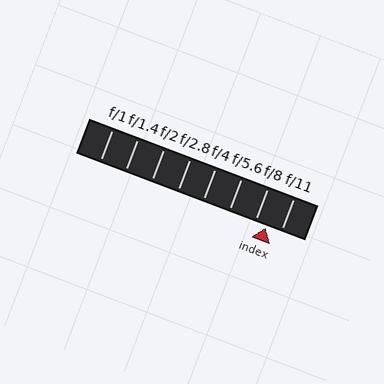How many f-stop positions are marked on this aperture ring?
There are 8 f-stop positions marked.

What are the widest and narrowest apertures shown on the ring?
The widest aperture shown is f/1 and the narrowest is f/11.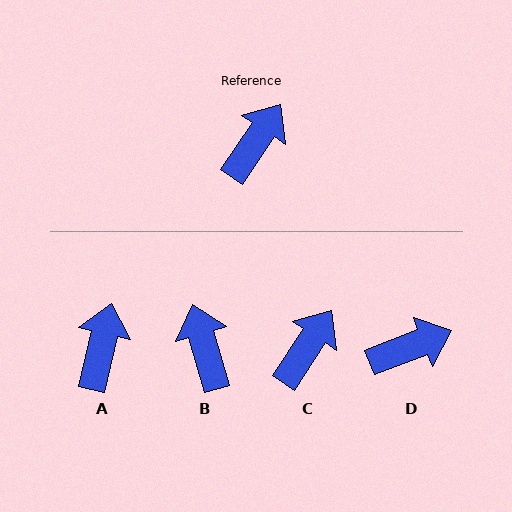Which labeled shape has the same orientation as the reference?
C.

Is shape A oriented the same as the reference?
No, it is off by about 21 degrees.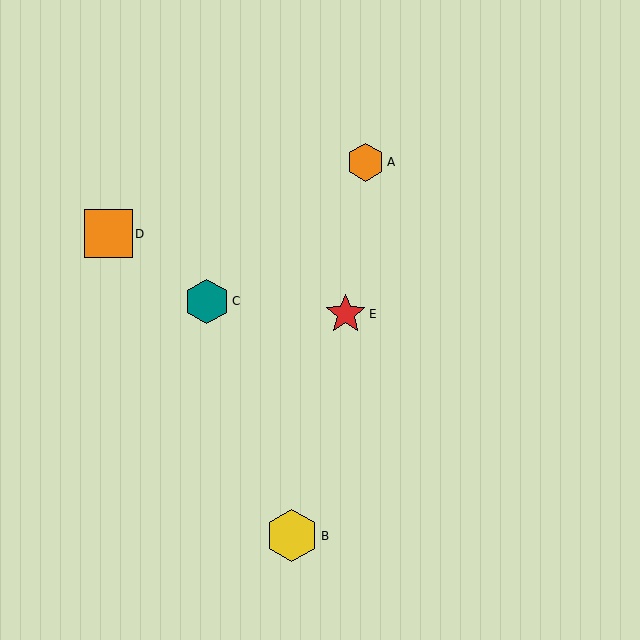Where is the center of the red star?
The center of the red star is at (346, 314).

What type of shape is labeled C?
Shape C is a teal hexagon.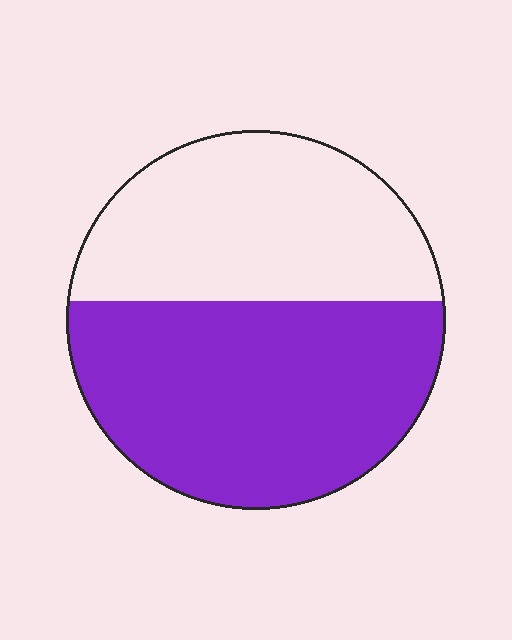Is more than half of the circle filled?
Yes.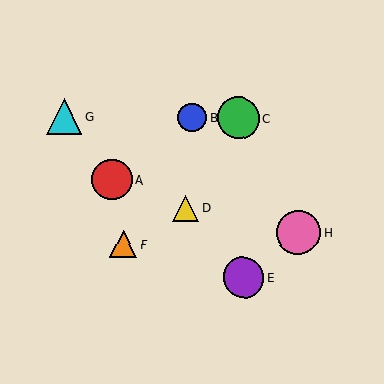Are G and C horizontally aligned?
Yes, both are at y≈116.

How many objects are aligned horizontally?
3 objects (B, C, G) are aligned horizontally.